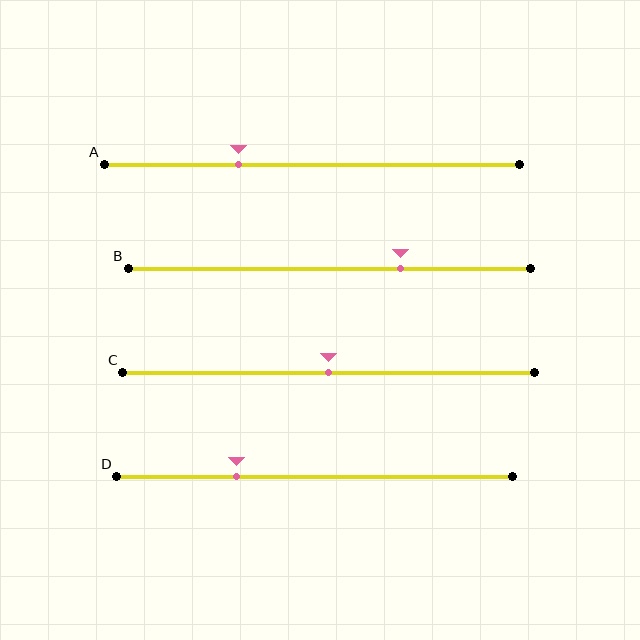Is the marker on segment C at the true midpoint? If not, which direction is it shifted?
Yes, the marker on segment C is at the true midpoint.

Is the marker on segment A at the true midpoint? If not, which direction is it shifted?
No, the marker on segment A is shifted to the left by about 18% of the segment length.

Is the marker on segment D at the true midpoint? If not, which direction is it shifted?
No, the marker on segment D is shifted to the left by about 20% of the segment length.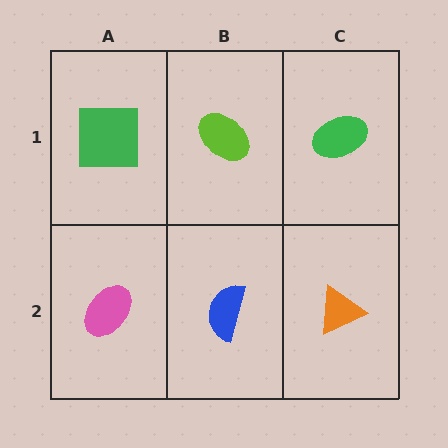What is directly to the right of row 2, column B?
An orange triangle.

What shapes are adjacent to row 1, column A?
A pink ellipse (row 2, column A), a lime ellipse (row 1, column B).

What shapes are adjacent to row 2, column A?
A green square (row 1, column A), a blue semicircle (row 2, column B).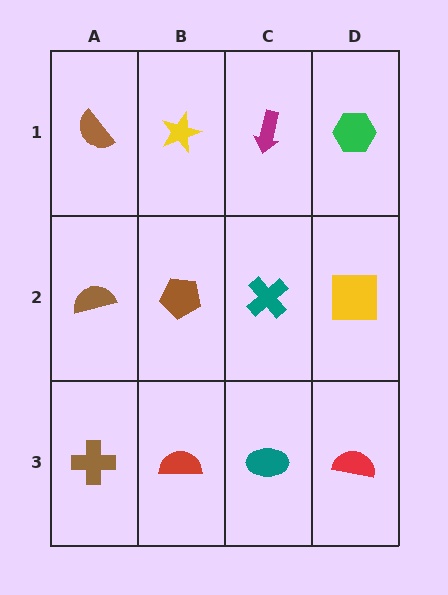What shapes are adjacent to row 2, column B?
A yellow star (row 1, column B), a red semicircle (row 3, column B), a brown semicircle (row 2, column A), a teal cross (row 2, column C).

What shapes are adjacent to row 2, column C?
A magenta arrow (row 1, column C), a teal ellipse (row 3, column C), a brown pentagon (row 2, column B), a yellow square (row 2, column D).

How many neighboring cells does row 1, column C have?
3.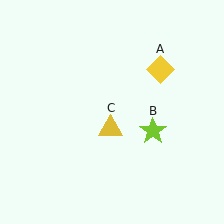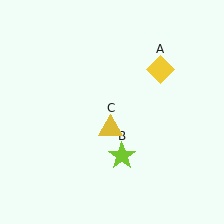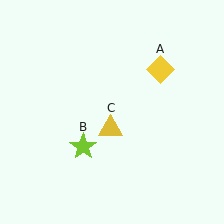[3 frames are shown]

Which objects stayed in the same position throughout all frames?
Yellow diamond (object A) and yellow triangle (object C) remained stationary.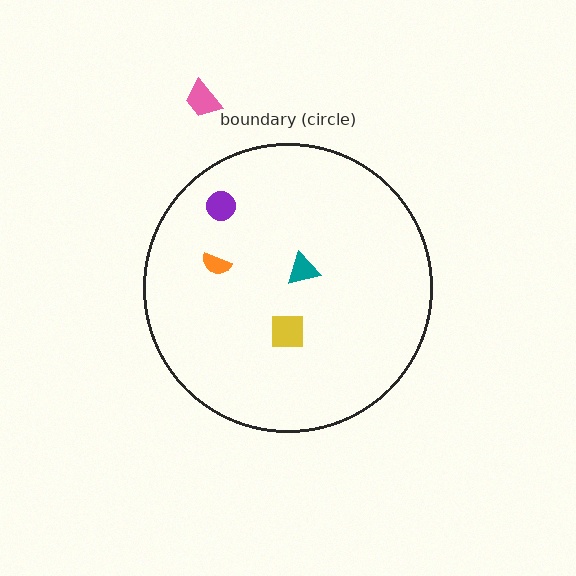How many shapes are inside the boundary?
4 inside, 1 outside.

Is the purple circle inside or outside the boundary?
Inside.